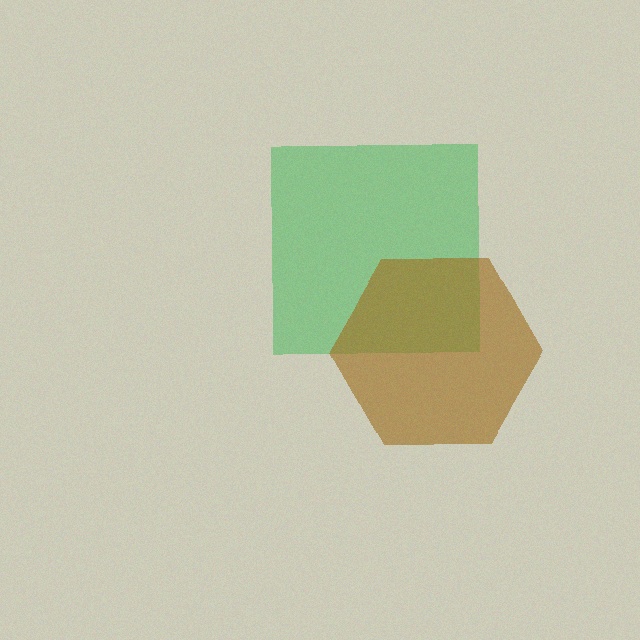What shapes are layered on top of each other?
The layered shapes are: a green square, a brown hexagon.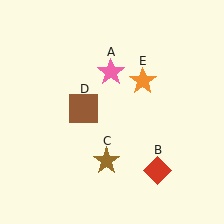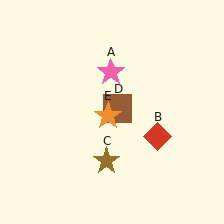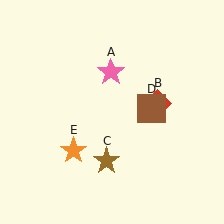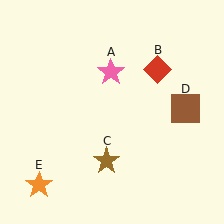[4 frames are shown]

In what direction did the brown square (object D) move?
The brown square (object D) moved right.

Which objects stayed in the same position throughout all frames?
Pink star (object A) and brown star (object C) remained stationary.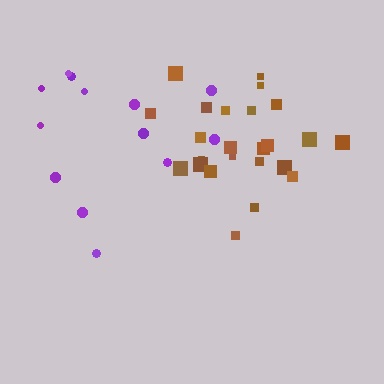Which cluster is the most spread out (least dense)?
Purple.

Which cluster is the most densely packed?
Brown.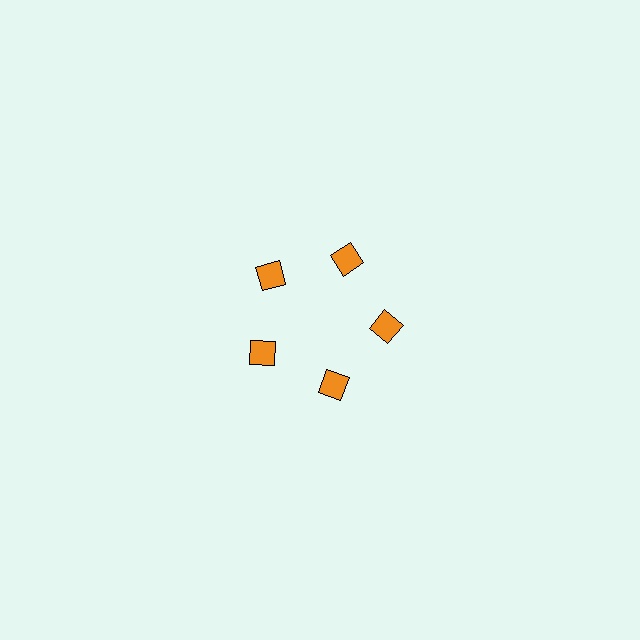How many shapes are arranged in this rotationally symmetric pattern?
There are 5 shapes, arranged in 5 groups of 1.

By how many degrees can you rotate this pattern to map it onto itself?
The pattern maps onto itself every 72 degrees of rotation.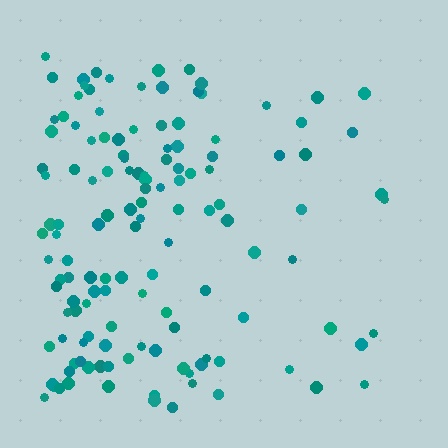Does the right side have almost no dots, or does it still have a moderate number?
Still a moderate number, just noticeably fewer than the left.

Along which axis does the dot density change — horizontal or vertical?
Horizontal.